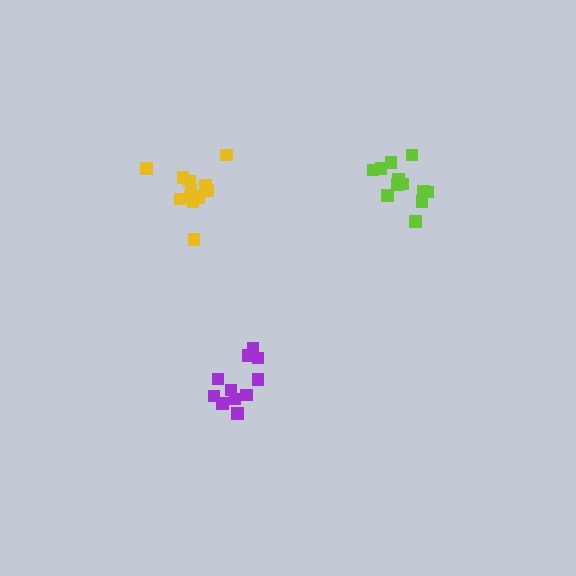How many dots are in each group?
Group 1: 13 dots, Group 2: 11 dots, Group 3: 13 dots (37 total).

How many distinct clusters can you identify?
There are 3 distinct clusters.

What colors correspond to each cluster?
The clusters are colored: lime, purple, yellow.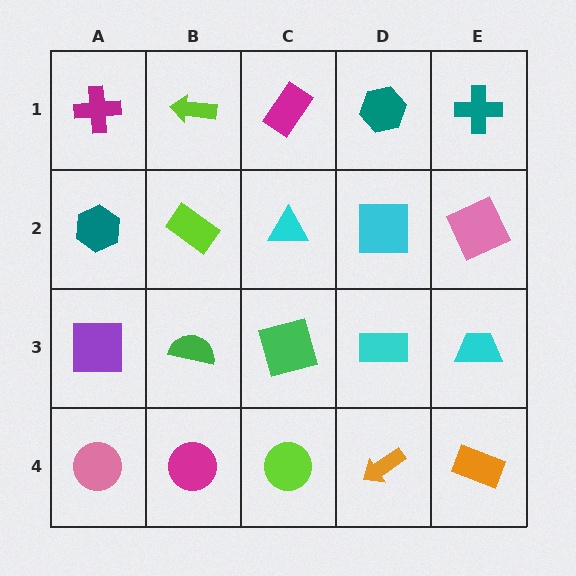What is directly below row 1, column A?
A teal hexagon.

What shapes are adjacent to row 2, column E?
A teal cross (row 1, column E), a cyan trapezoid (row 3, column E), a cyan square (row 2, column D).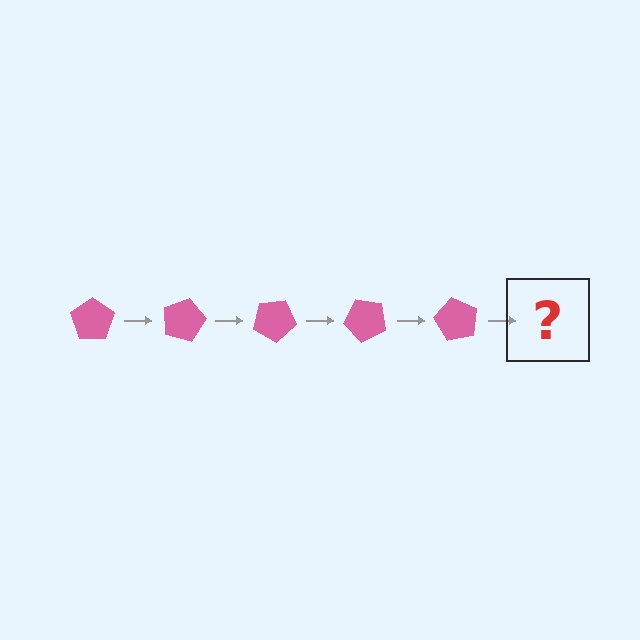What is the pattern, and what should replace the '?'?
The pattern is that the pentagon rotates 15 degrees each step. The '?' should be a pink pentagon rotated 75 degrees.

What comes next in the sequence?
The next element should be a pink pentagon rotated 75 degrees.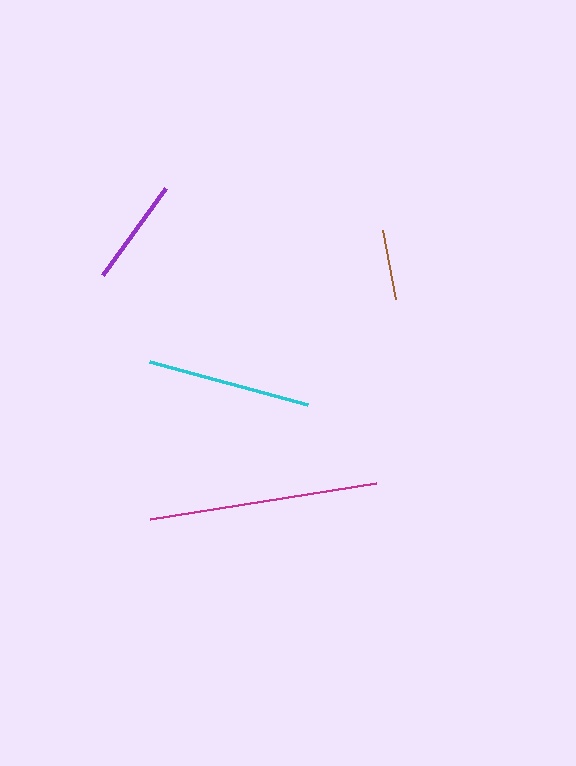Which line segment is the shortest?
The brown line is the shortest at approximately 69 pixels.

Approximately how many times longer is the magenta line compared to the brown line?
The magenta line is approximately 3.3 times the length of the brown line.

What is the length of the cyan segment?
The cyan segment is approximately 164 pixels long.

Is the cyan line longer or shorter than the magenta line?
The magenta line is longer than the cyan line.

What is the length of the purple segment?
The purple segment is approximately 107 pixels long.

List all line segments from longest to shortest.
From longest to shortest: magenta, cyan, purple, brown.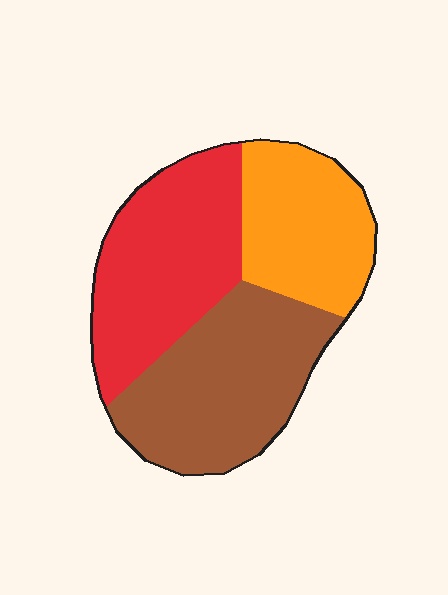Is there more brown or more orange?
Brown.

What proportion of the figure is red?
Red covers roughly 35% of the figure.